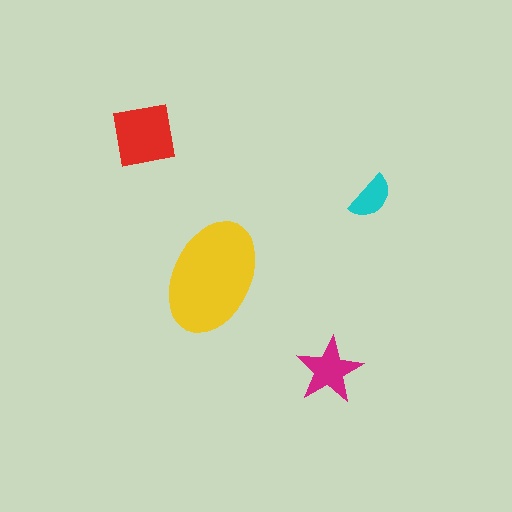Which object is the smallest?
The cyan semicircle.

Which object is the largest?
The yellow ellipse.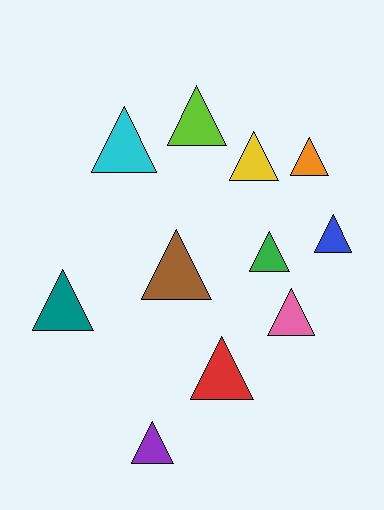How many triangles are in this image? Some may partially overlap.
There are 11 triangles.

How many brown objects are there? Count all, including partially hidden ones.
There is 1 brown object.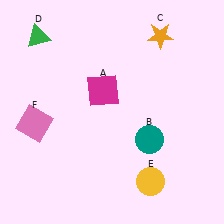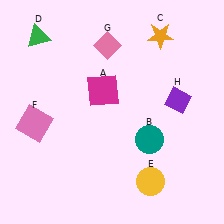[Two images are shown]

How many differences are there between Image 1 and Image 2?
There are 2 differences between the two images.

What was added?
A pink diamond (G), a purple diamond (H) were added in Image 2.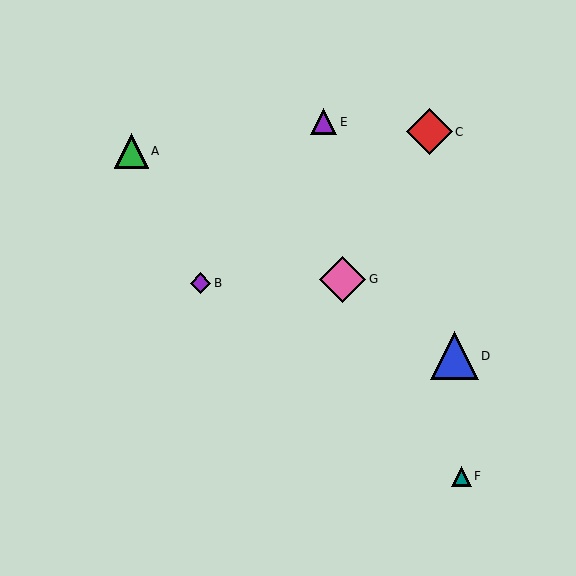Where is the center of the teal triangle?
The center of the teal triangle is at (462, 476).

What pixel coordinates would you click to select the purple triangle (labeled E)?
Click at (324, 122) to select the purple triangle E.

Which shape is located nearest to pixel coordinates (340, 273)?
The pink diamond (labeled G) at (343, 279) is nearest to that location.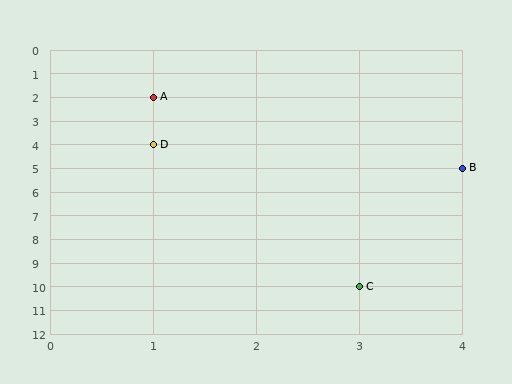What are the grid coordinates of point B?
Point B is at grid coordinates (4, 5).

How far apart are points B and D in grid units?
Points B and D are 3 columns and 1 row apart (about 3.2 grid units diagonally).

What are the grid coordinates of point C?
Point C is at grid coordinates (3, 10).